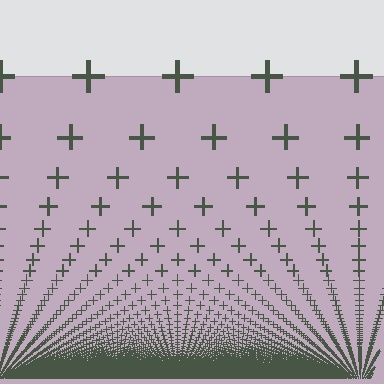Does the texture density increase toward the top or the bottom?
Density increases toward the bottom.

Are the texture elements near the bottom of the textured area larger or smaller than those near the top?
Smaller. The gradient is inverted — elements near the bottom are smaller and denser.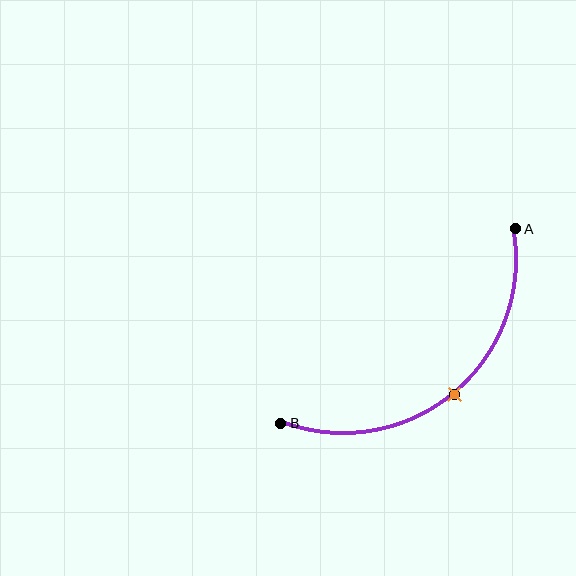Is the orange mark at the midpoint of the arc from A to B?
Yes. The orange mark lies on the arc at equal arc-length from both A and B — it is the arc midpoint.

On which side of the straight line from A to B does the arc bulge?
The arc bulges below and to the right of the straight line connecting A and B.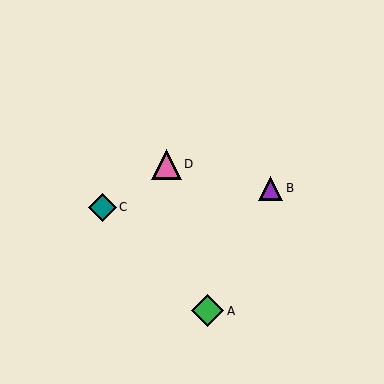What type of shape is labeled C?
Shape C is a teal diamond.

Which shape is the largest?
The green diamond (labeled A) is the largest.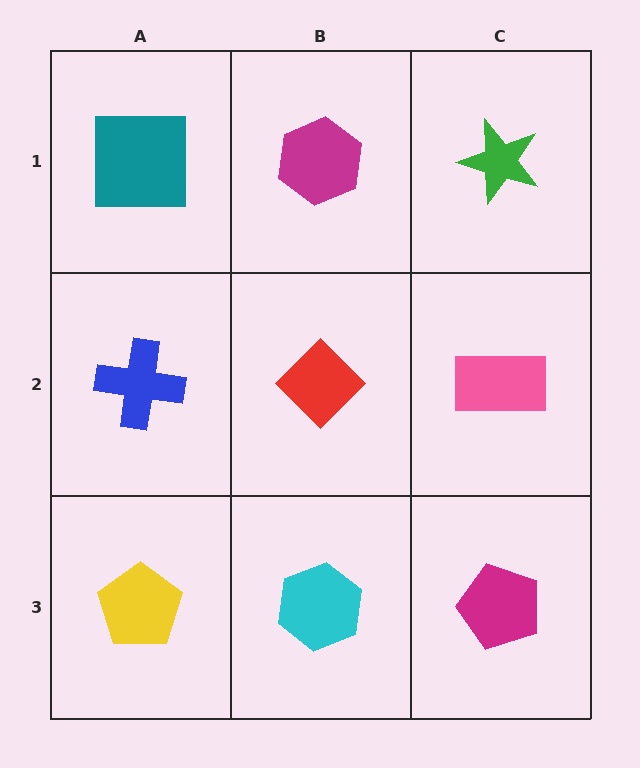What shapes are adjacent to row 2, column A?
A teal square (row 1, column A), a yellow pentagon (row 3, column A), a red diamond (row 2, column B).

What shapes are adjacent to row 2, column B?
A magenta hexagon (row 1, column B), a cyan hexagon (row 3, column B), a blue cross (row 2, column A), a pink rectangle (row 2, column C).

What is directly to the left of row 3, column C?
A cyan hexagon.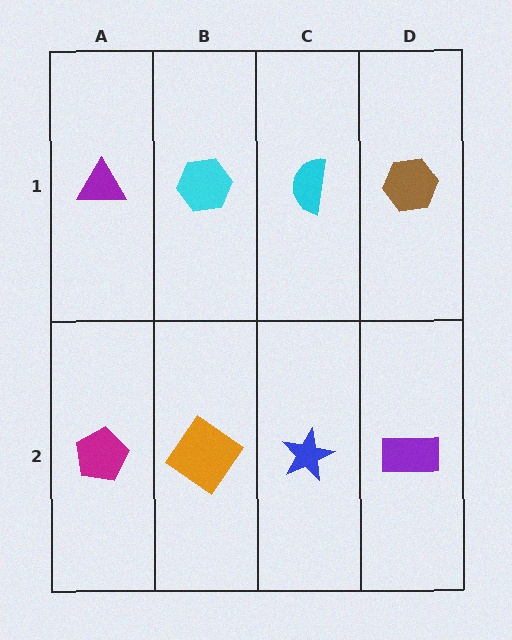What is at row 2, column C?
A blue star.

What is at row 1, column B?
A cyan hexagon.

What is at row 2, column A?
A magenta pentagon.